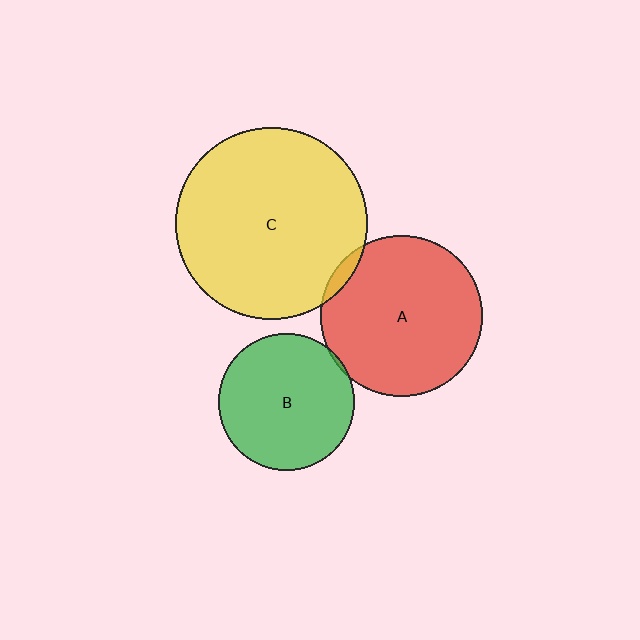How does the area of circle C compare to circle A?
Approximately 1.4 times.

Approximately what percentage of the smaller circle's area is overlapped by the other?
Approximately 5%.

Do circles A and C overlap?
Yes.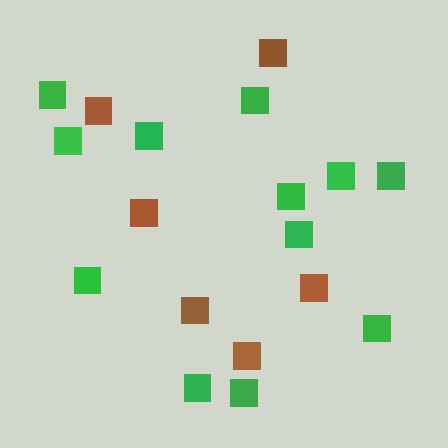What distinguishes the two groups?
There are 2 groups: one group of brown squares (6) and one group of green squares (12).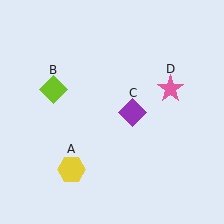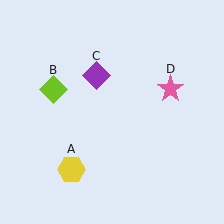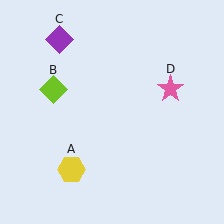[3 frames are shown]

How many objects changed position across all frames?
1 object changed position: purple diamond (object C).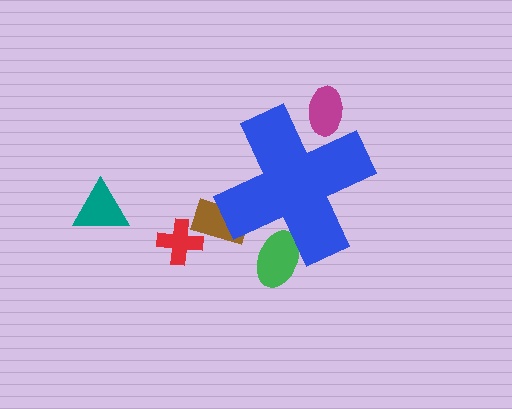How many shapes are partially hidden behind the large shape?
3 shapes are partially hidden.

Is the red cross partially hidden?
No, the red cross is fully visible.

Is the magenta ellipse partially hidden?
Yes, the magenta ellipse is partially hidden behind the blue cross.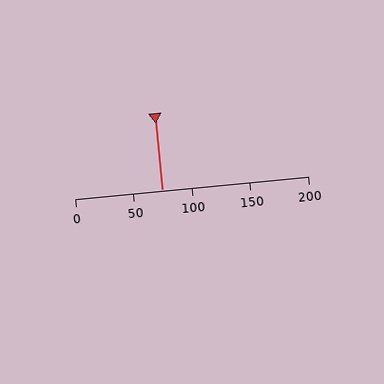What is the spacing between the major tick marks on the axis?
The major ticks are spaced 50 apart.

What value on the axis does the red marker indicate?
The marker indicates approximately 75.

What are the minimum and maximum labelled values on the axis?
The axis runs from 0 to 200.